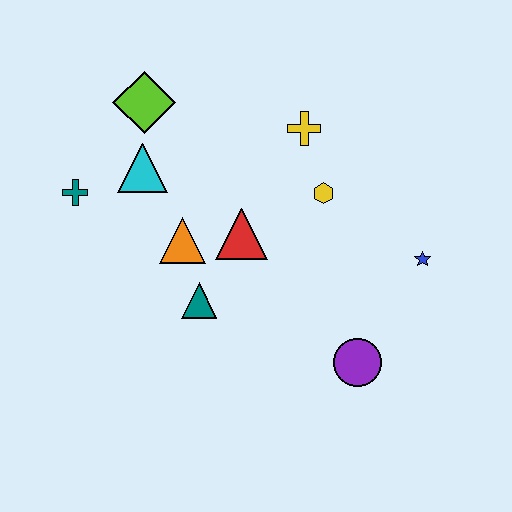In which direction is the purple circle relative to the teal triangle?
The purple circle is to the right of the teal triangle.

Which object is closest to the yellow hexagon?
The yellow cross is closest to the yellow hexagon.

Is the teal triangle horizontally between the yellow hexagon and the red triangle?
No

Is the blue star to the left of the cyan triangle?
No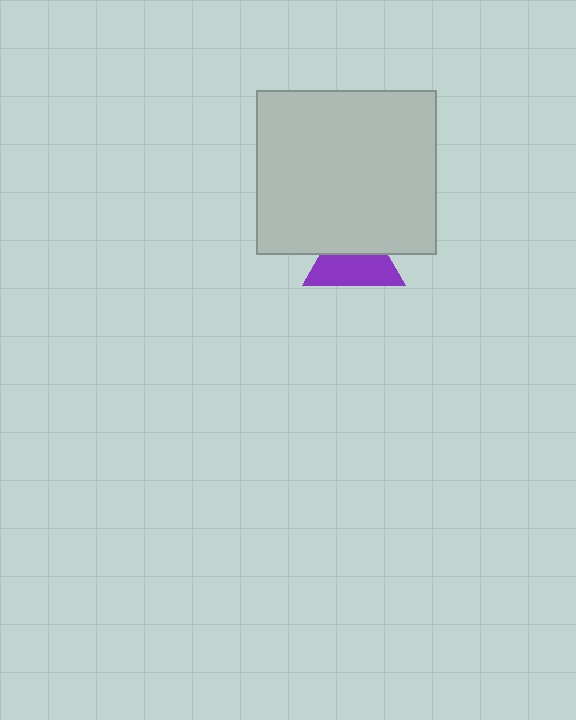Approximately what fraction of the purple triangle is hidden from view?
Roughly 44% of the purple triangle is hidden behind the light gray rectangle.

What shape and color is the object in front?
The object in front is a light gray rectangle.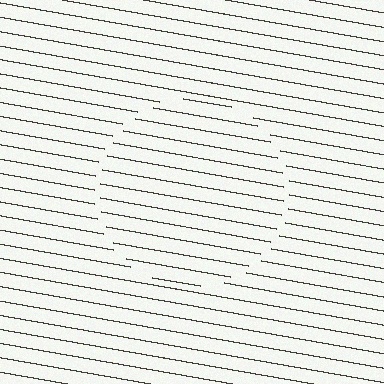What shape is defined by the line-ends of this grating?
An illusory circle. The interior of the shape contains the same grating, shifted by half a period — the contour is defined by the phase discontinuity where line-ends from the inner and outer gratings abut.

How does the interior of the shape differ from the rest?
The interior of the shape contains the same grating, shifted by half a period — the contour is defined by the phase discontinuity where line-ends from the inner and outer gratings abut.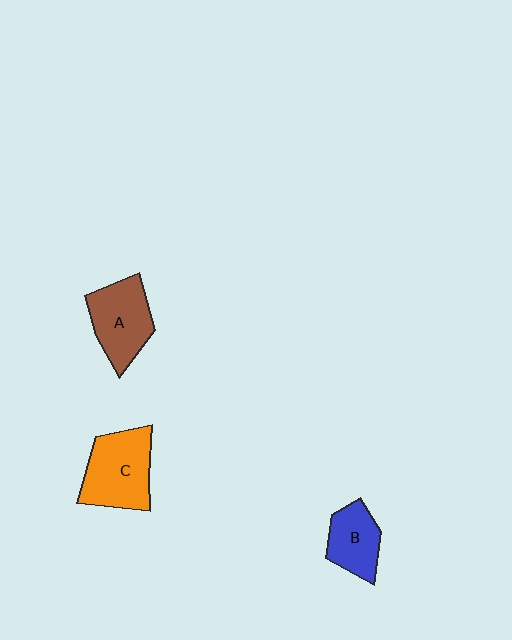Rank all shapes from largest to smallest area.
From largest to smallest: C (orange), A (brown), B (blue).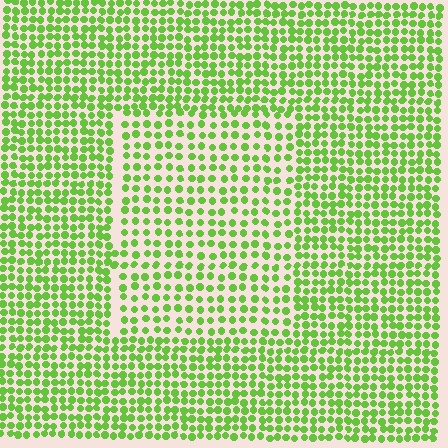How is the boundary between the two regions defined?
The boundary is defined by a change in element density (approximately 1.6x ratio). All elements are the same color, size, and shape.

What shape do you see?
I see a rectangle.